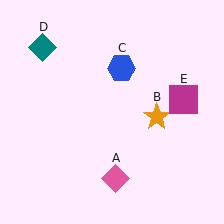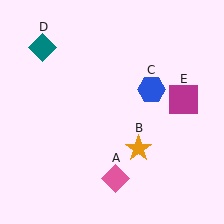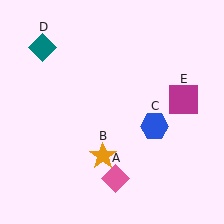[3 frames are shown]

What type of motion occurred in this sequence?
The orange star (object B), blue hexagon (object C) rotated clockwise around the center of the scene.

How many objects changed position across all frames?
2 objects changed position: orange star (object B), blue hexagon (object C).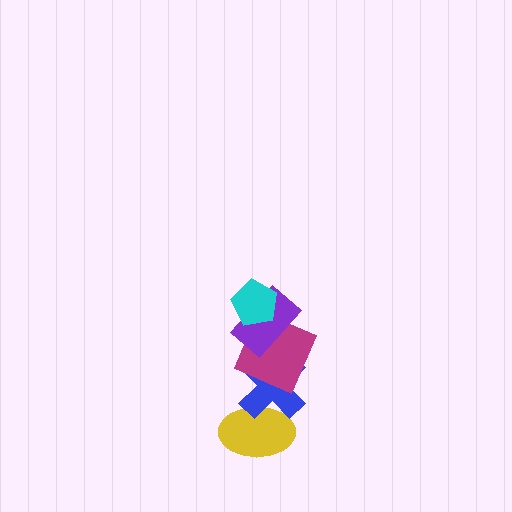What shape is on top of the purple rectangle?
The cyan pentagon is on top of the purple rectangle.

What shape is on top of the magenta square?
The purple rectangle is on top of the magenta square.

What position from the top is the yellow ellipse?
The yellow ellipse is 5th from the top.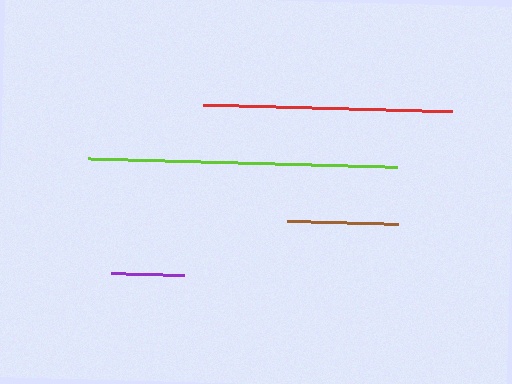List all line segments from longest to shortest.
From longest to shortest: lime, red, brown, purple.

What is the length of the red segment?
The red segment is approximately 250 pixels long.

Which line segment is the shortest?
The purple line is the shortest at approximately 73 pixels.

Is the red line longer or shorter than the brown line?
The red line is longer than the brown line.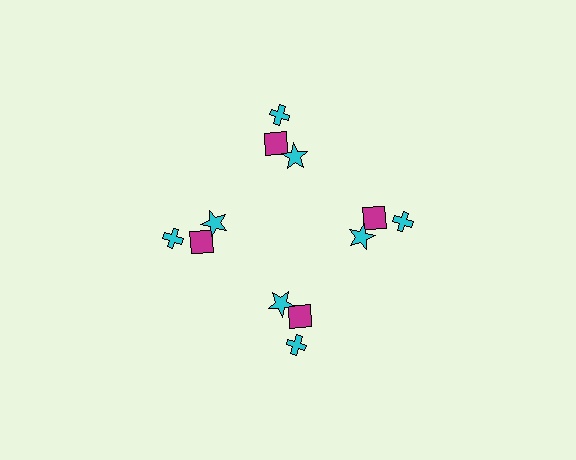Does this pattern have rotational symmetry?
Yes, this pattern has 4-fold rotational symmetry. It looks the same after rotating 90 degrees around the center.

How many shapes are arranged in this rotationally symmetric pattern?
There are 12 shapes, arranged in 4 groups of 3.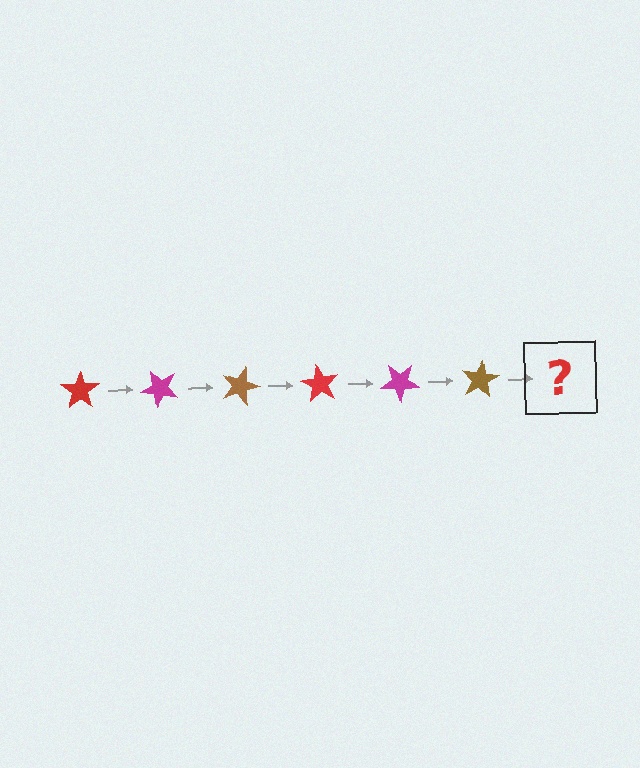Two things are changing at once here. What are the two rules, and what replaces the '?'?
The two rules are that it rotates 45 degrees each step and the color cycles through red, magenta, and brown. The '?' should be a red star, rotated 270 degrees from the start.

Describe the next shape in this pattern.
It should be a red star, rotated 270 degrees from the start.